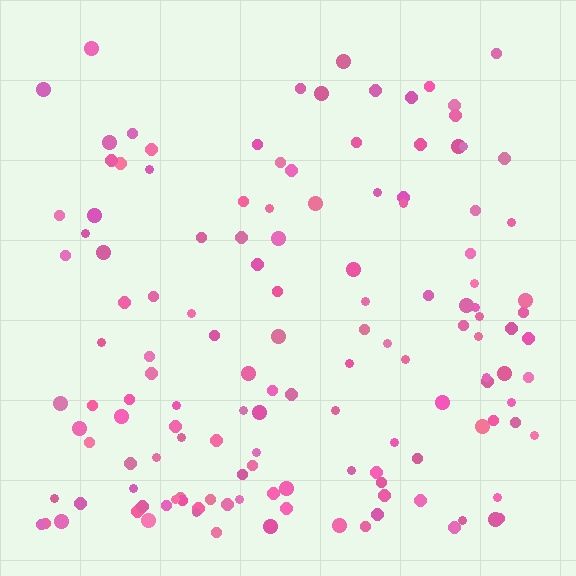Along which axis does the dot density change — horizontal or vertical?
Vertical.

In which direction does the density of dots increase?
From top to bottom, with the bottom side densest.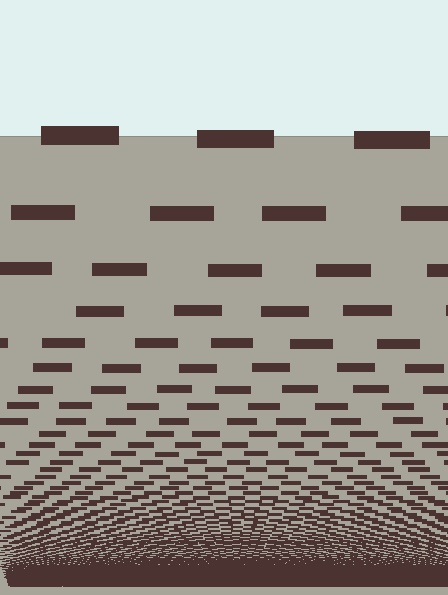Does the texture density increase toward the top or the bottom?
Density increases toward the bottom.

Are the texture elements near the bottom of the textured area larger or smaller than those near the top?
Smaller. The gradient is inverted — elements near the bottom are smaller and denser.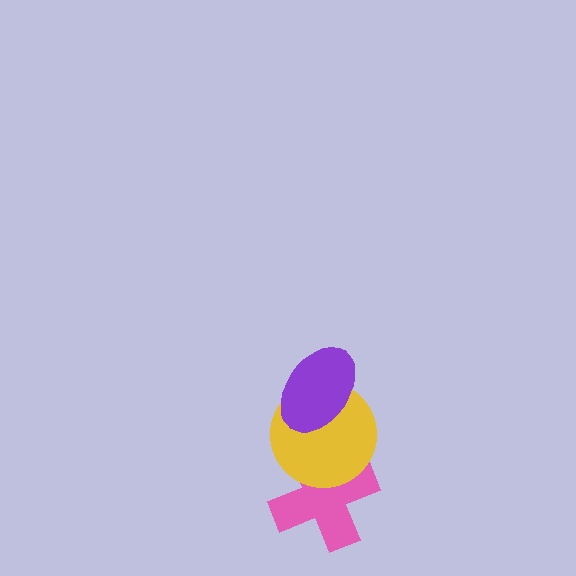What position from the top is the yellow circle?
The yellow circle is 2nd from the top.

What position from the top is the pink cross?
The pink cross is 3rd from the top.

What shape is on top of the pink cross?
The yellow circle is on top of the pink cross.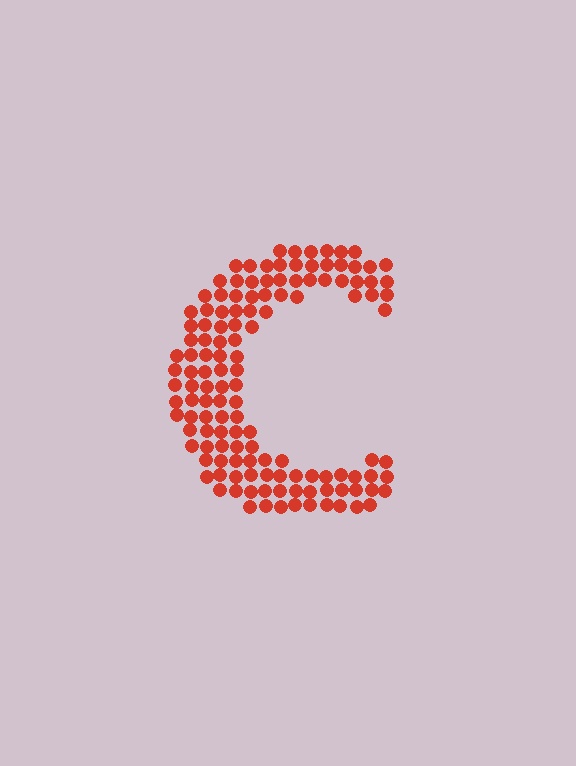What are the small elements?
The small elements are circles.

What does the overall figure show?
The overall figure shows the letter C.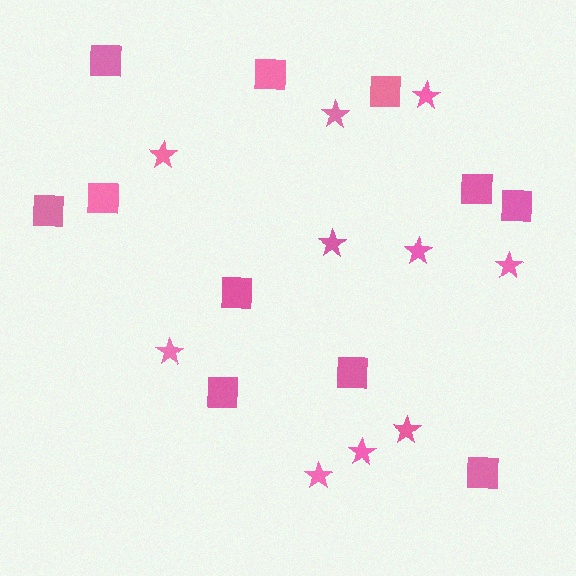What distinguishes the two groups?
There are 2 groups: one group of stars (10) and one group of squares (11).